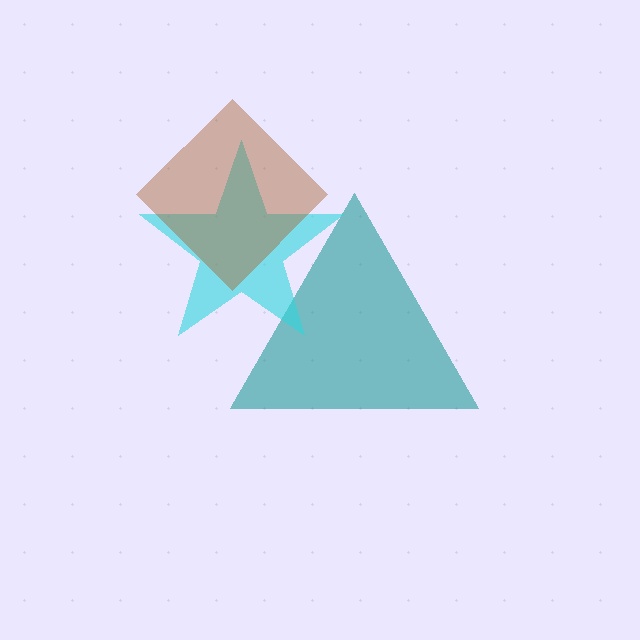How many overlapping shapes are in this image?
There are 3 overlapping shapes in the image.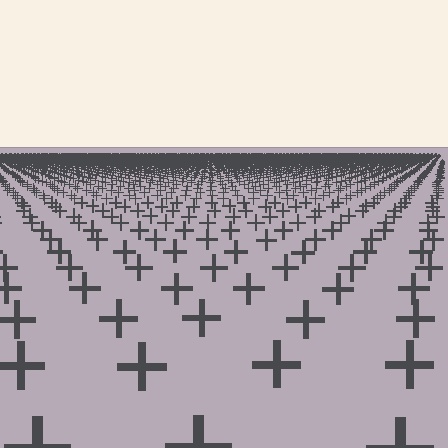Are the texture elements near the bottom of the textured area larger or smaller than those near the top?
Larger. Near the bottom, elements are closer to the viewer and appear at a bigger on-screen size.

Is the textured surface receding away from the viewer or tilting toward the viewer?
The surface is receding away from the viewer. Texture elements get smaller and denser toward the top.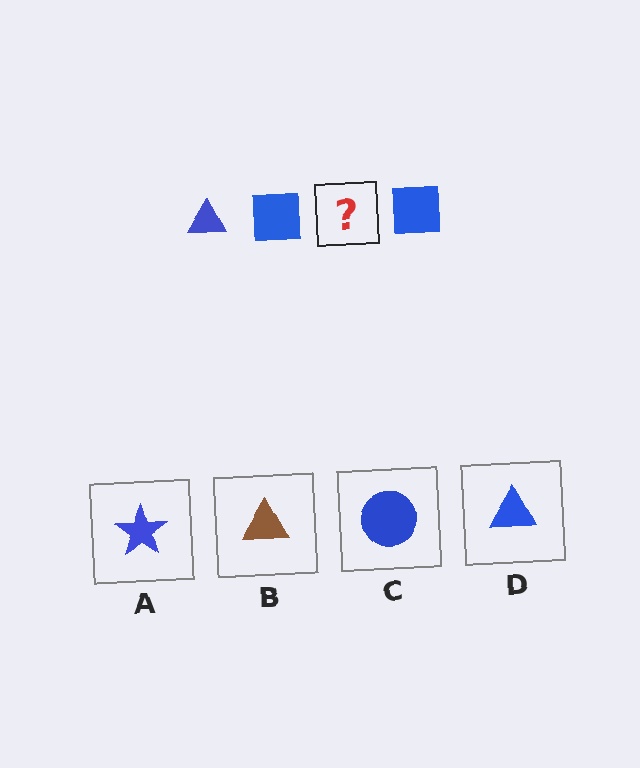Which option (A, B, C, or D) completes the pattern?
D.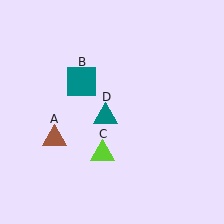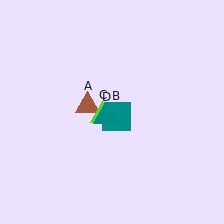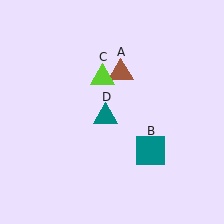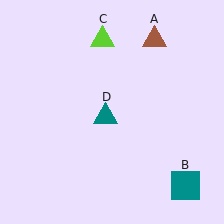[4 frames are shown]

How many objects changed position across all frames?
3 objects changed position: brown triangle (object A), teal square (object B), lime triangle (object C).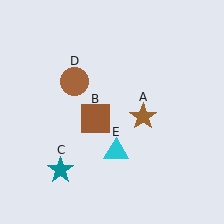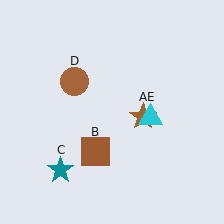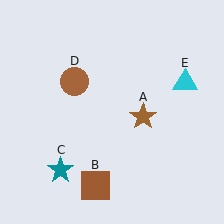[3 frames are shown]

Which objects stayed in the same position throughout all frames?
Brown star (object A) and teal star (object C) and brown circle (object D) remained stationary.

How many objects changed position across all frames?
2 objects changed position: brown square (object B), cyan triangle (object E).